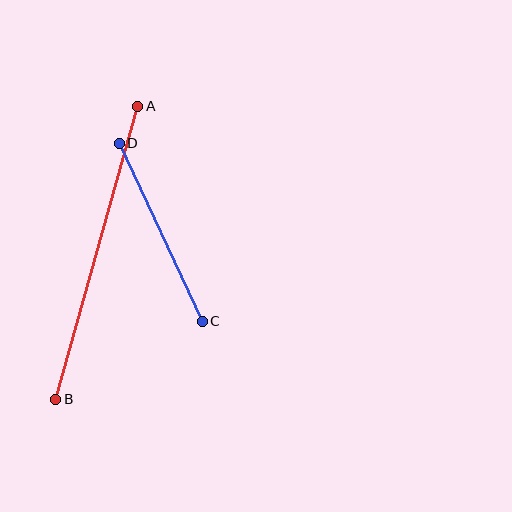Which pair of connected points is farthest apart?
Points A and B are farthest apart.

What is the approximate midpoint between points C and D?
The midpoint is at approximately (161, 232) pixels.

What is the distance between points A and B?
The distance is approximately 304 pixels.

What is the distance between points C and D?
The distance is approximately 196 pixels.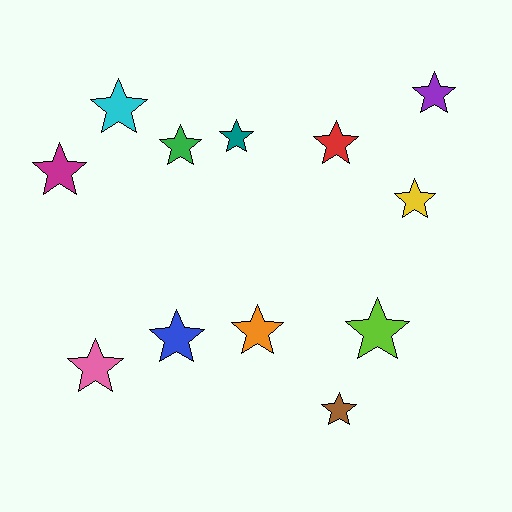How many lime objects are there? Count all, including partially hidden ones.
There is 1 lime object.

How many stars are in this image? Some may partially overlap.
There are 12 stars.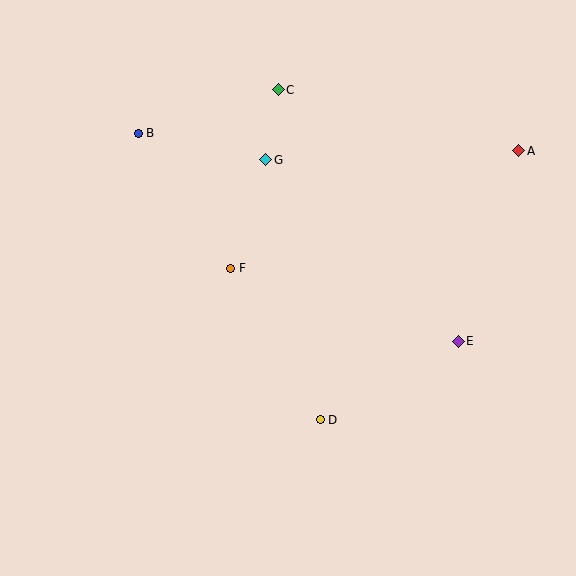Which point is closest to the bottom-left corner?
Point D is closest to the bottom-left corner.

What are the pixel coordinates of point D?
Point D is at (320, 420).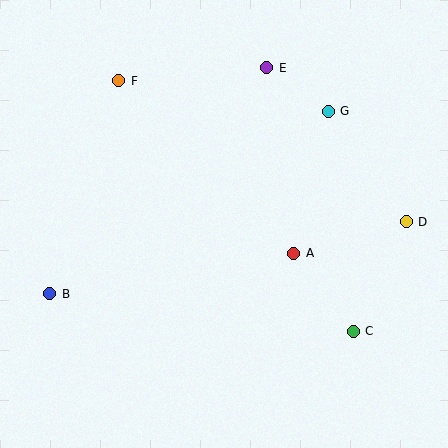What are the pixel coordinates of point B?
Point B is at (50, 294).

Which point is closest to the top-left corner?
Point F is closest to the top-left corner.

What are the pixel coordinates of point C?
Point C is at (353, 331).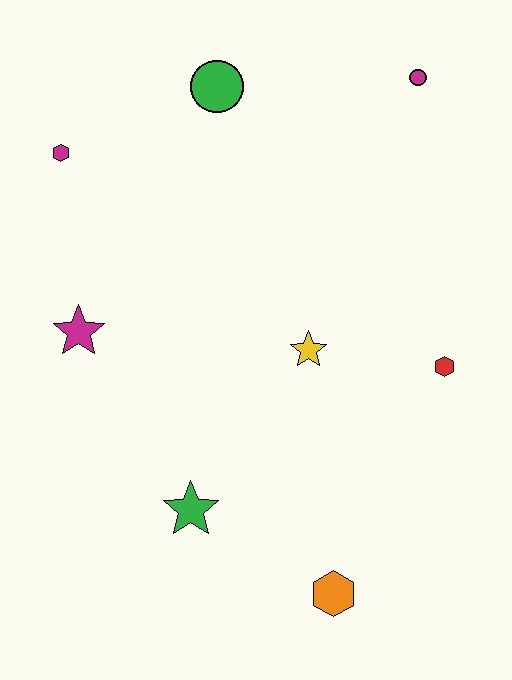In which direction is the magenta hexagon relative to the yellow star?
The magenta hexagon is to the left of the yellow star.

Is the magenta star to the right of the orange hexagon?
No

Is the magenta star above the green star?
Yes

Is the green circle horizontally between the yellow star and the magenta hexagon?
Yes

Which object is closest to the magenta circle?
The green circle is closest to the magenta circle.